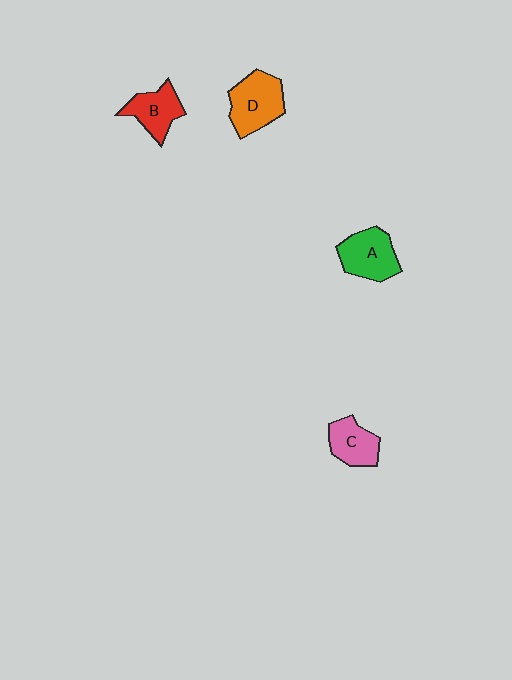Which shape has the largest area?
Shape D (orange).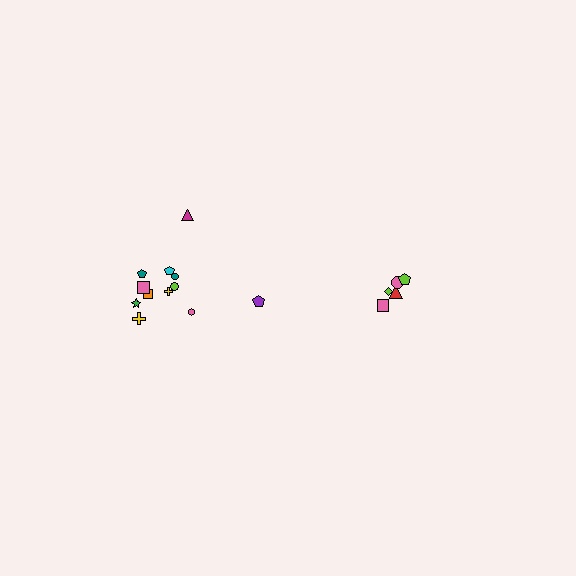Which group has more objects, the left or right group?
The left group.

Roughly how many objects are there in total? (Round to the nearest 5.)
Roughly 15 objects in total.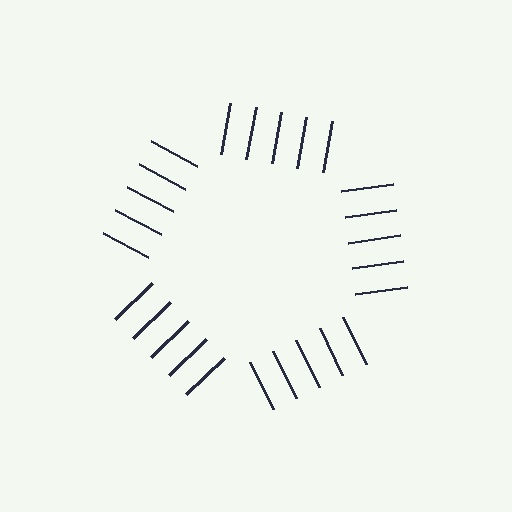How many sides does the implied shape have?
5 sides — the line-ends trace a pentagon.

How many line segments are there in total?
25 — 5 along each of the 5 edges.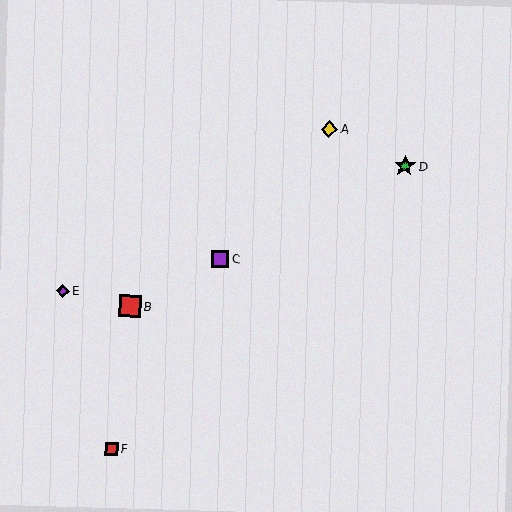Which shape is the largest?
The red square (labeled B) is the largest.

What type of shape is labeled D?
Shape D is a green star.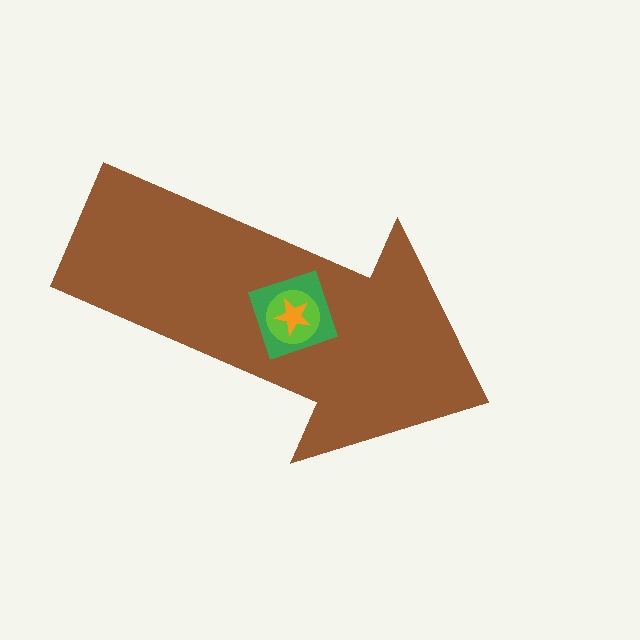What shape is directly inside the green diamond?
The lime circle.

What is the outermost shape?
The brown arrow.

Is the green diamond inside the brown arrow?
Yes.